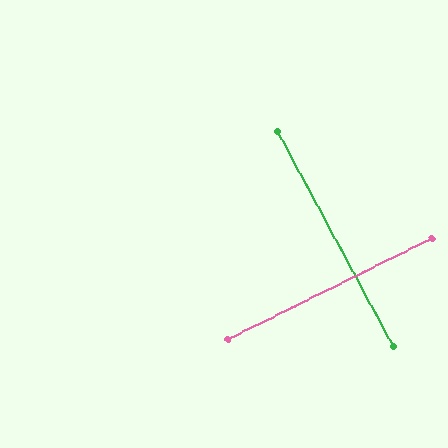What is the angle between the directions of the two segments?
Approximately 88 degrees.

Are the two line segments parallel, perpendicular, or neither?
Perpendicular — they meet at approximately 88°.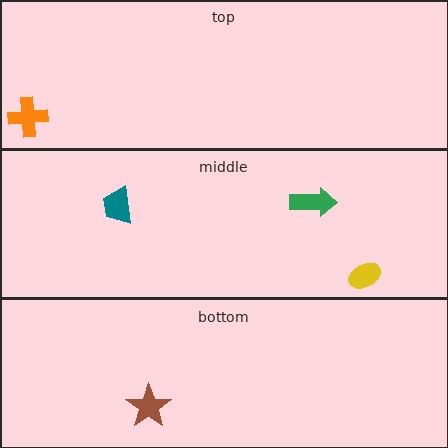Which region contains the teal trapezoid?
The middle region.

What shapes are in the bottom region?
The brown star.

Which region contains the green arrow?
The middle region.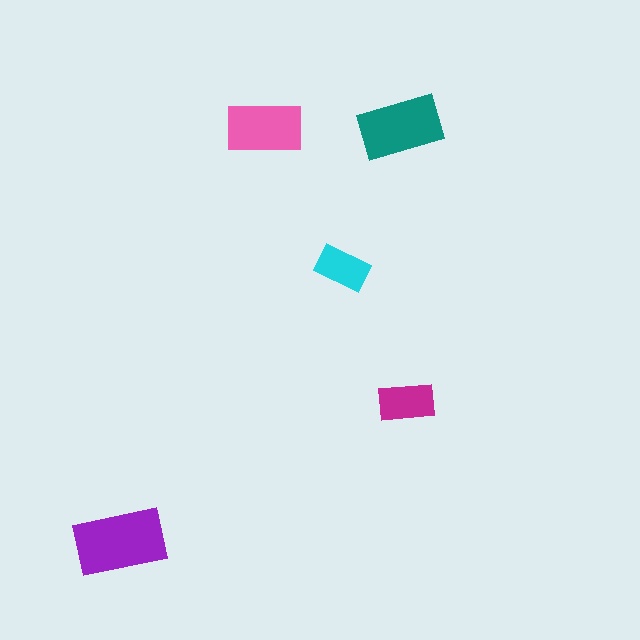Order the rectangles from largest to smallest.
the purple one, the teal one, the pink one, the magenta one, the cyan one.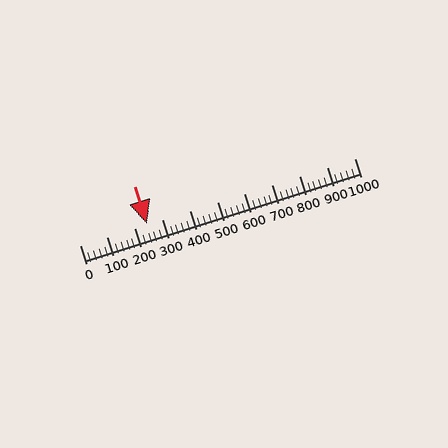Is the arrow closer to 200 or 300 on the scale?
The arrow is closer to 200.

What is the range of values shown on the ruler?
The ruler shows values from 0 to 1000.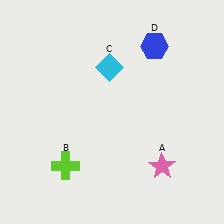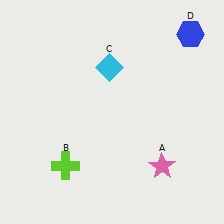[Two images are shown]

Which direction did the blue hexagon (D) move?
The blue hexagon (D) moved right.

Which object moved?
The blue hexagon (D) moved right.